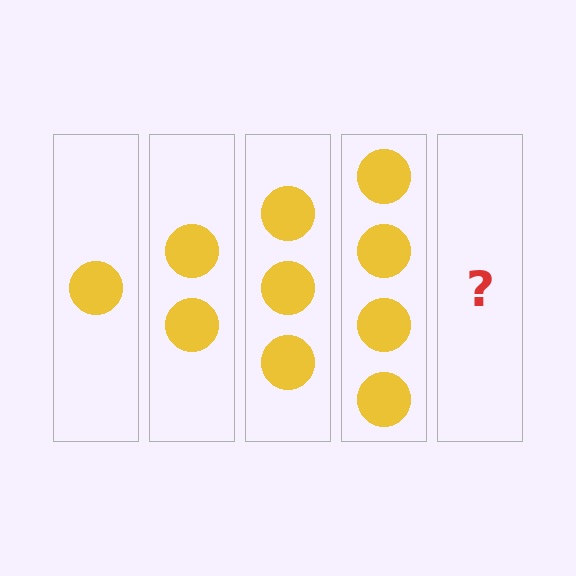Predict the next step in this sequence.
The next step is 5 circles.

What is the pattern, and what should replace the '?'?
The pattern is that each step adds one more circle. The '?' should be 5 circles.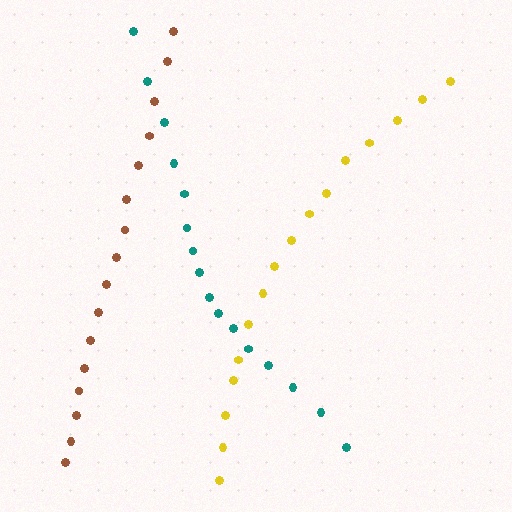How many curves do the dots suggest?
There are 3 distinct paths.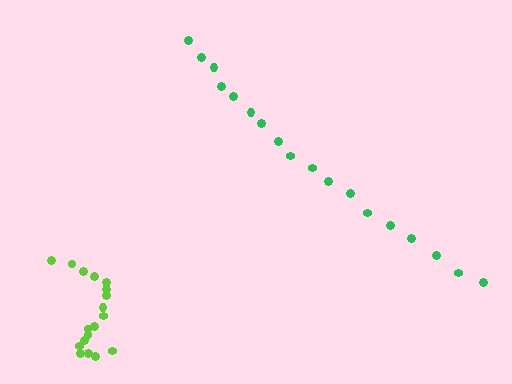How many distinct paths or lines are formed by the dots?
There are 2 distinct paths.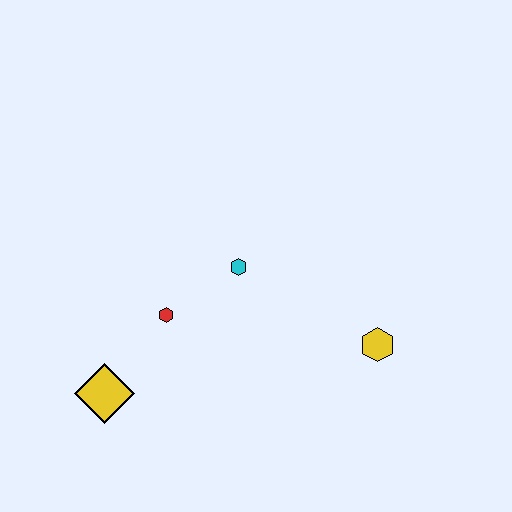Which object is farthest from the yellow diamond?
The yellow hexagon is farthest from the yellow diamond.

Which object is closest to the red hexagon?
The cyan hexagon is closest to the red hexagon.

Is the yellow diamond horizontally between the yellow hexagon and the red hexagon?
No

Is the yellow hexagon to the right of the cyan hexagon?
Yes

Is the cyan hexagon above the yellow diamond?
Yes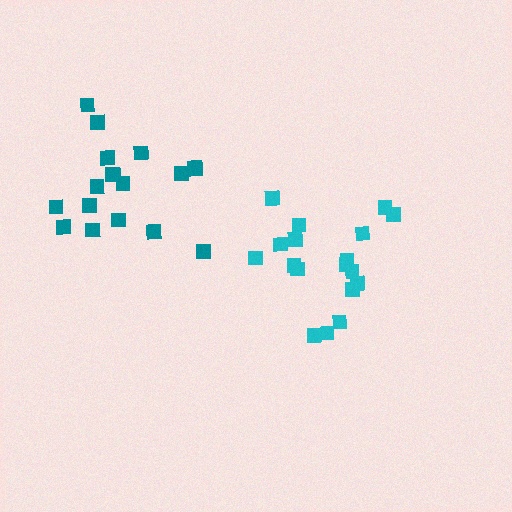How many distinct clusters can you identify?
There are 2 distinct clusters.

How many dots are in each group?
Group 1: 19 dots, Group 2: 18 dots (37 total).